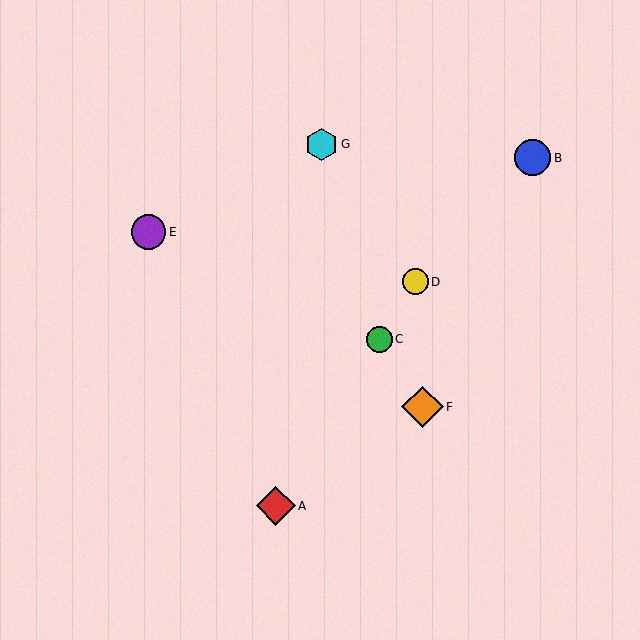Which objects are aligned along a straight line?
Objects A, C, D are aligned along a straight line.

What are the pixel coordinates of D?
Object D is at (415, 282).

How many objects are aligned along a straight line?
3 objects (A, C, D) are aligned along a straight line.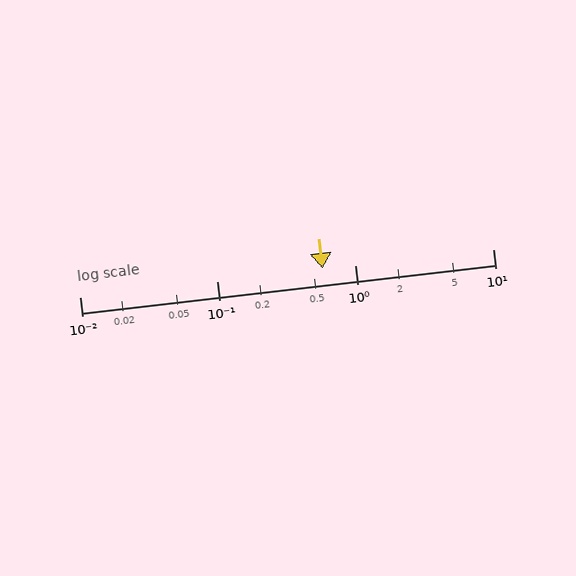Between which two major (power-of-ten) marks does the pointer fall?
The pointer is between 0.1 and 1.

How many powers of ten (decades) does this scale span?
The scale spans 3 decades, from 0.01 to 10.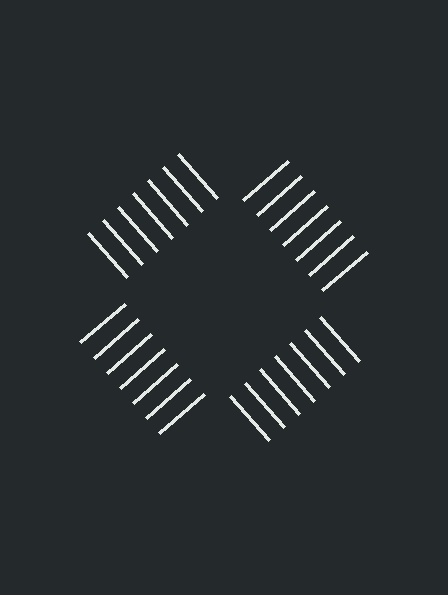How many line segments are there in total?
28 — 7 along each of the 4 edges.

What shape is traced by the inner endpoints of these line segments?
An illusory square — the line segments terminate on its edges but no continuous stroke is drawn.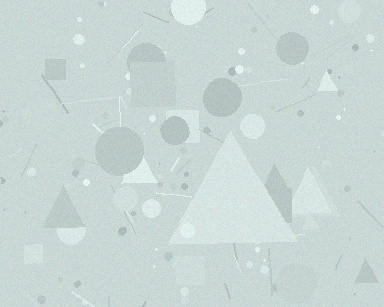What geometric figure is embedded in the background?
A triangle is embedded in the background.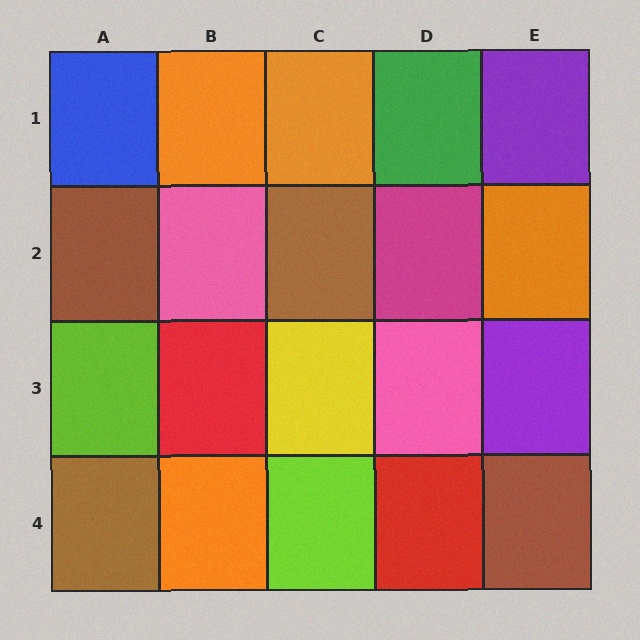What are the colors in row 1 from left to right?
Blue, orange, orange, green, purple.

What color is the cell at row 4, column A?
Brown.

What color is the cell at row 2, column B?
Pink.